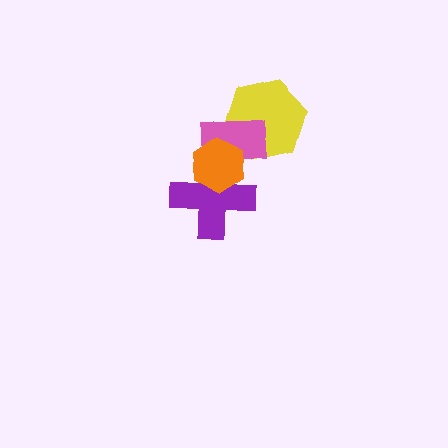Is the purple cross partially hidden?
Yes, it is partially covered by another shape.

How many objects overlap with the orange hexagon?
2 objects overlap with the orange hexagon.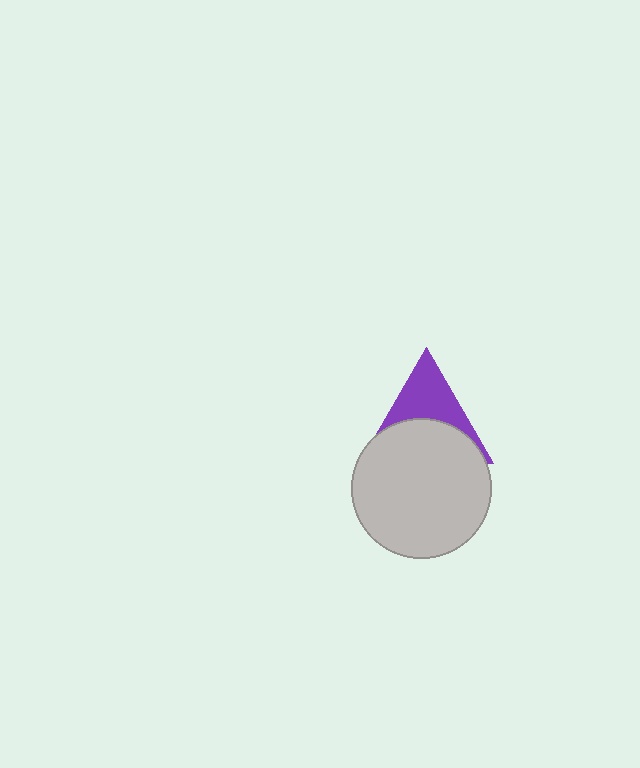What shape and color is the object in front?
The object in front is a light gray circle.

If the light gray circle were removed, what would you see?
You would see the complete purple triangle.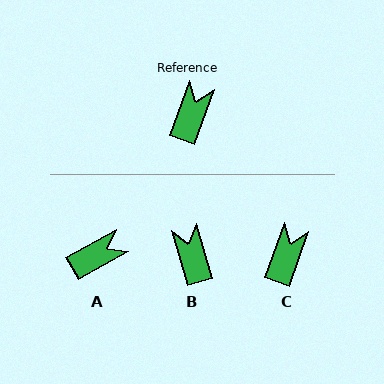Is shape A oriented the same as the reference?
No, it is off by about 41 degrees.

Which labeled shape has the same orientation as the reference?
C.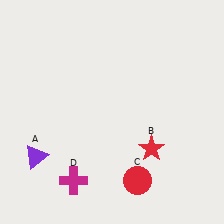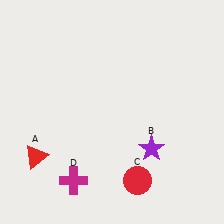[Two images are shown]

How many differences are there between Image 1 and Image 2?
There are 2 differences between the two images.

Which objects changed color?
A changed from purple to red. B changed from red to purple.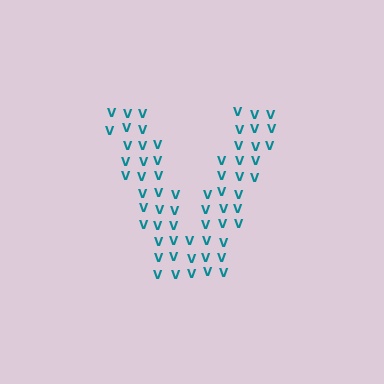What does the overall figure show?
The overall figure shows the letter V.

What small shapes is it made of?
It is made of small letter V's.